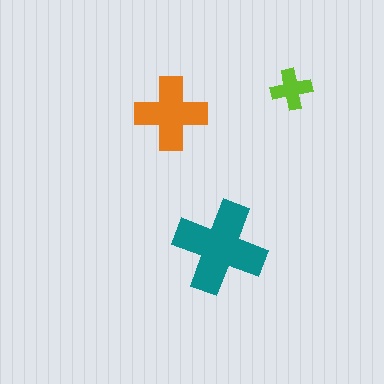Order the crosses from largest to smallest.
the teal one, the orange one, the lime one.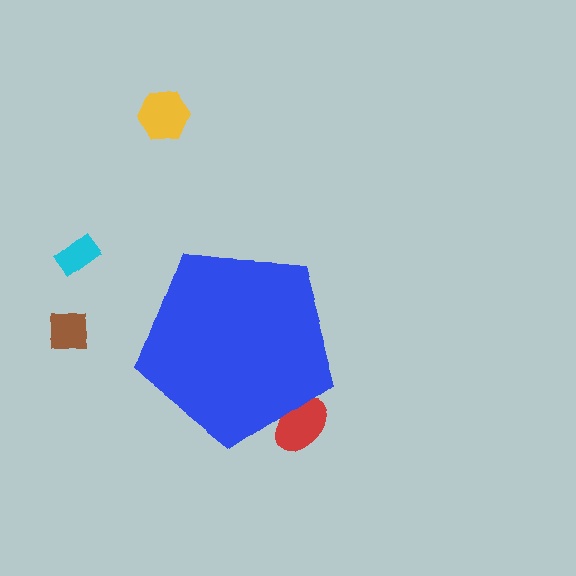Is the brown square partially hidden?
No, the brown square is fully visible.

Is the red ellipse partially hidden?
Yes, the red ellipse is partially hidden behind the blue pentagon.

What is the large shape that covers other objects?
A blue pentagon.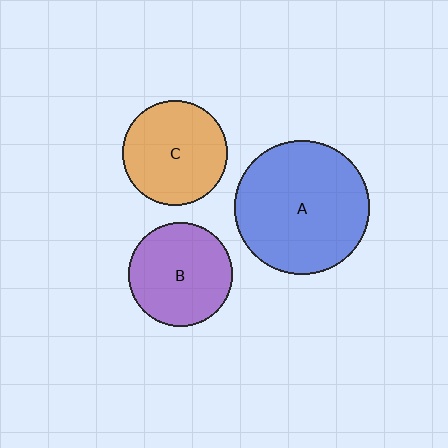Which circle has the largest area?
Circle A (blue).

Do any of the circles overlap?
No, none of the circles overlap.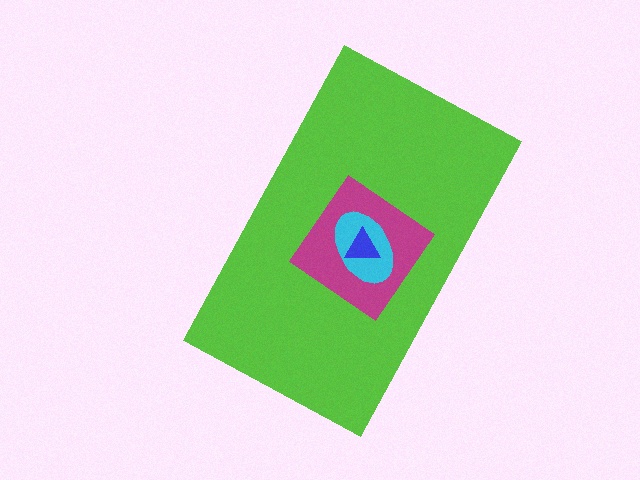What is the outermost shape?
The lime rectangle.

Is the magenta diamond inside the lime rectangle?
Yes.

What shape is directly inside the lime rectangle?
The magenta diamond.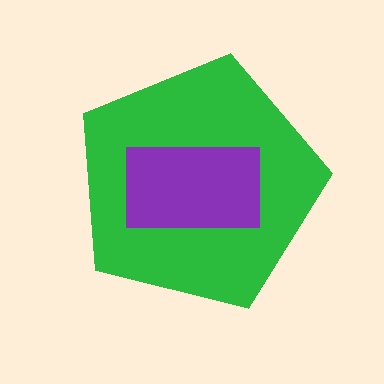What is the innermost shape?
The purple rectangle.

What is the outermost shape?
The green pentagon.